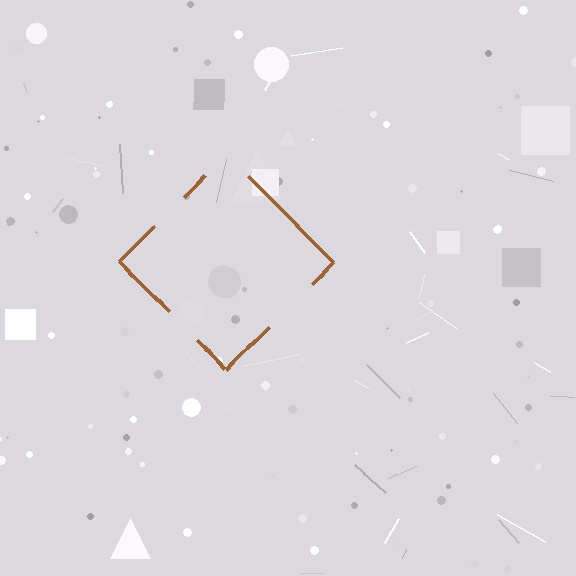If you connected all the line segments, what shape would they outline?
They would outline a diamond.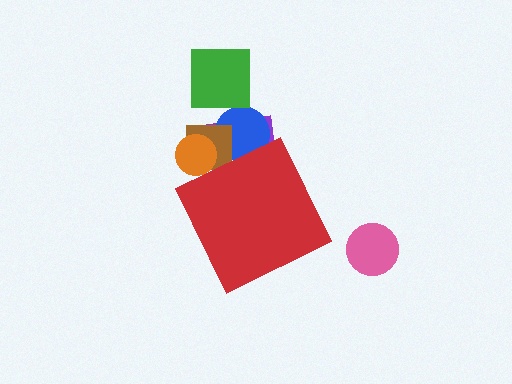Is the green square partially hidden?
No, the green square is fully visible.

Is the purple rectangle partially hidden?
Yes, the purple rectangle is partially hidden behind the red diamond.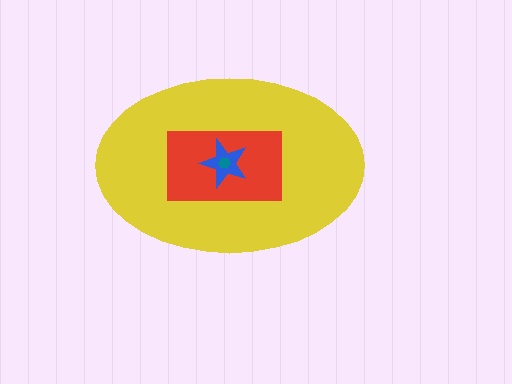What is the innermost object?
The teal hexagon.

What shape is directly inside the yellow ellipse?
The red rectangle.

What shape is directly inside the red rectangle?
The blue star.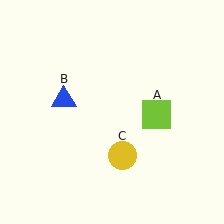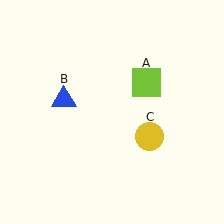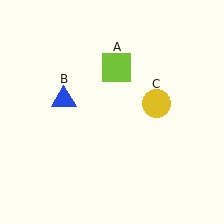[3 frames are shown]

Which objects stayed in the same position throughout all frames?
Blue triangle (object B) remained stationary.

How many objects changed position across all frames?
2 objects changed position: lime square (object A), yellow circle (object C).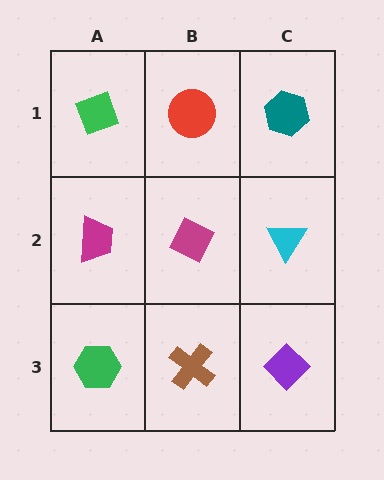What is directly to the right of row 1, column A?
A red circle.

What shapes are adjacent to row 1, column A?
A magenta trapezoid (row 2, column A), a red circle (row 1, column B).